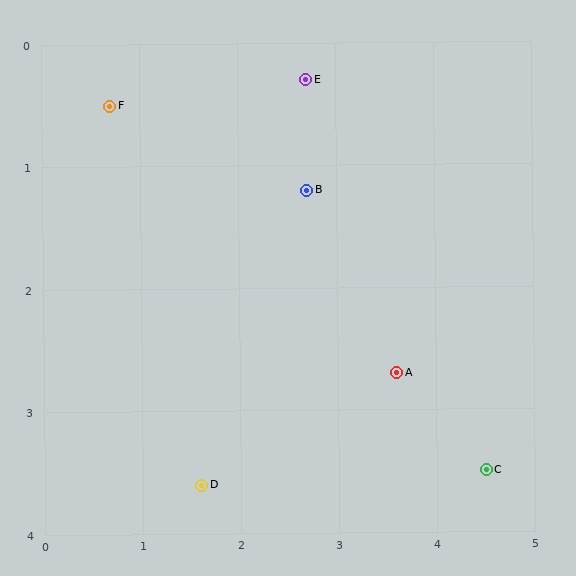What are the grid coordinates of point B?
Point B is at approximately (2.7, 1.2).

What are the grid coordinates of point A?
Point A is at approximately (3.6, 2.7).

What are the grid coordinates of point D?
Point D is at approximately (1.6, 3.6).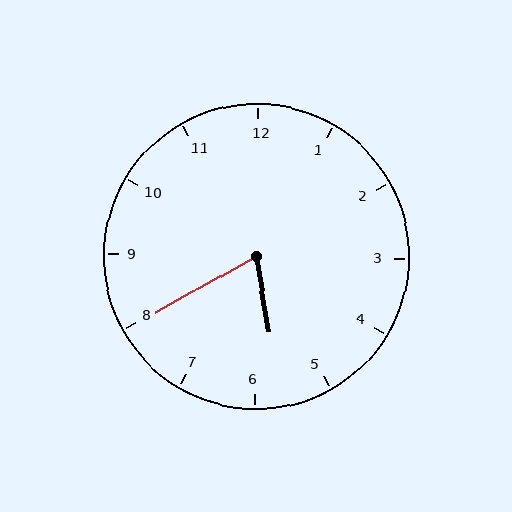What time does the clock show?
5:40.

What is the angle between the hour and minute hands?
Approximately 70 degrees.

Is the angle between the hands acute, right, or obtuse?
It is acute.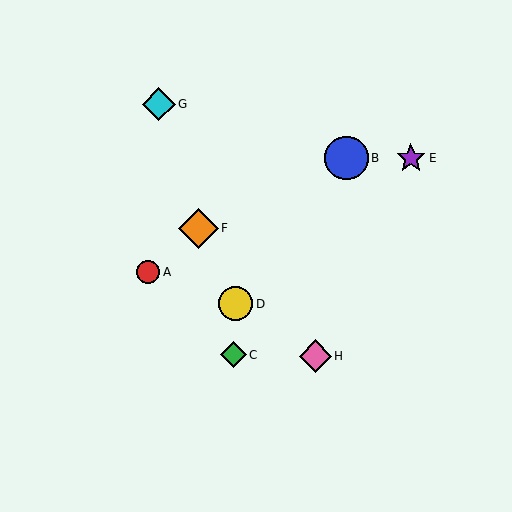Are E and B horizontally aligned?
Yes, both are at y≈158.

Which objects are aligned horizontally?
Objects B, E are aligned horizontally.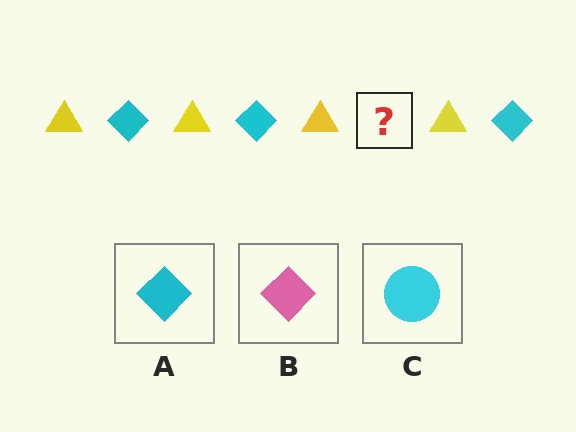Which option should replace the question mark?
Option A.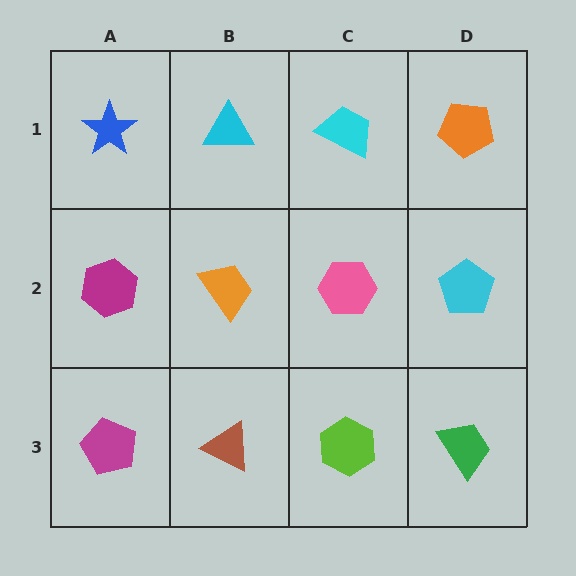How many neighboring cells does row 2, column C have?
4.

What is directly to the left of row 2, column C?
An orange trapezoid.